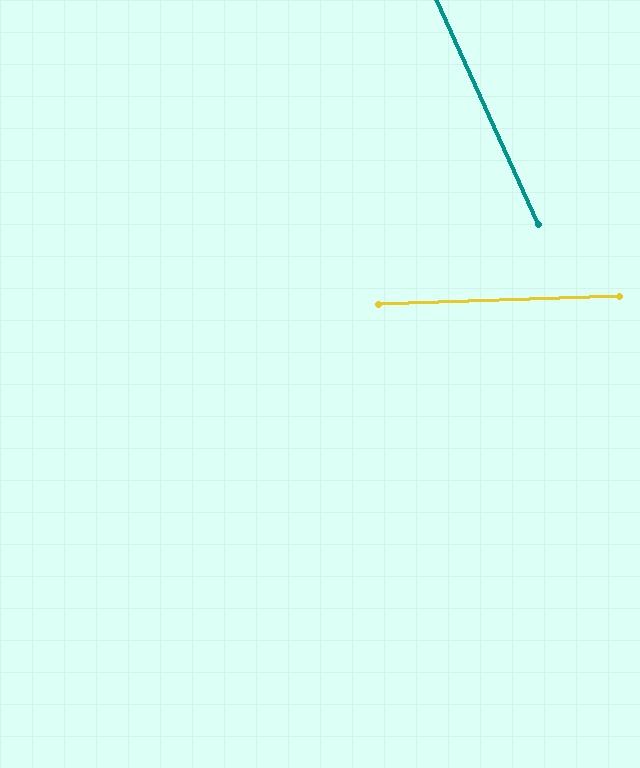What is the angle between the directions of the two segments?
Approximately 68 degrees.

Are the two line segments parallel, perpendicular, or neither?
Neither parallel nor perpendicular — they differ by about 68°.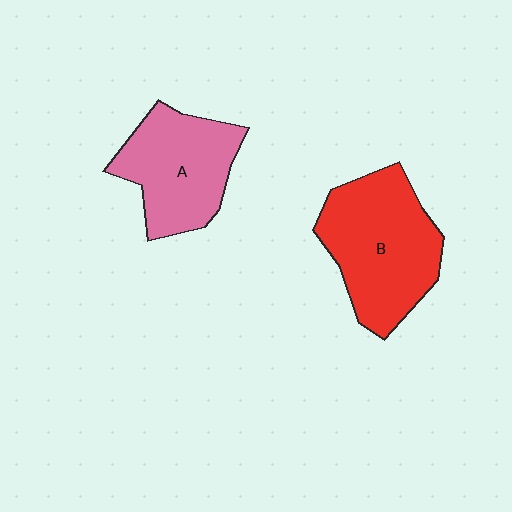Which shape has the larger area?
Shape B (red).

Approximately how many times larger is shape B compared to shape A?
Approximately 1.2 times.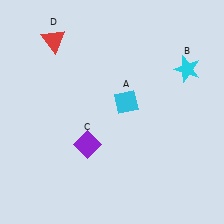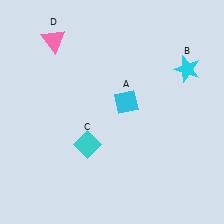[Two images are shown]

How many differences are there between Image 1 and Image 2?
There are 2 differences between the two images.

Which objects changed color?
C changed from purple to cyan. D changed from red to pink.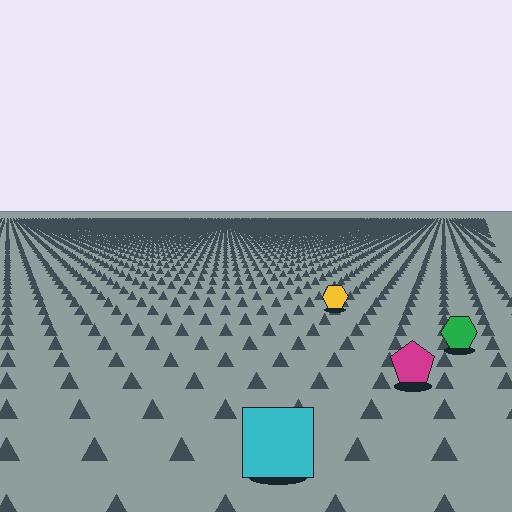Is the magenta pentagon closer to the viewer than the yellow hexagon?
Yes. The magenta pentagon is closer — you can tell from the texture gradient: the ground texture is coarser near it.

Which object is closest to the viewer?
The cyan square is closest. The texture marks near it are larger and more spread out.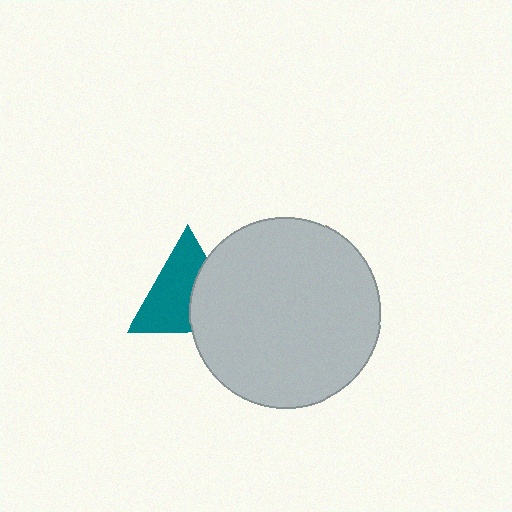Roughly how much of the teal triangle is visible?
About half of it is visible (roughly 62%).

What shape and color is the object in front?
The object in front is a light gray circle.